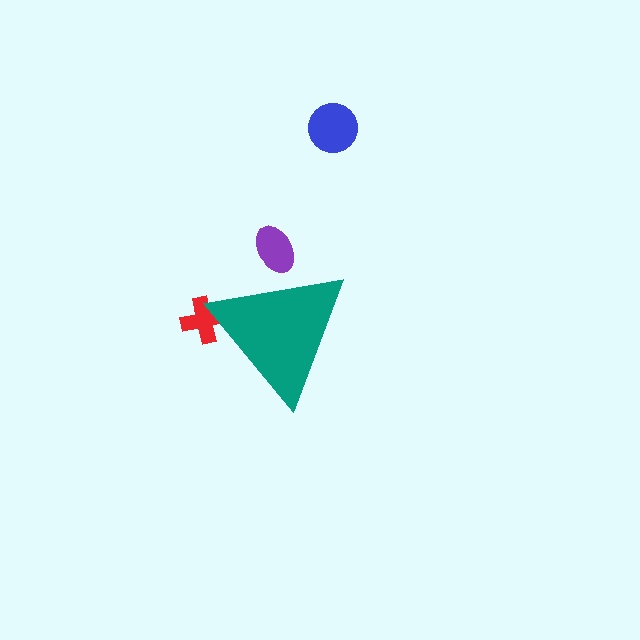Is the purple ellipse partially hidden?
Yes, the purple ellipse is partially hidden behind the teal triangle.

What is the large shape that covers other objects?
A teal triangle.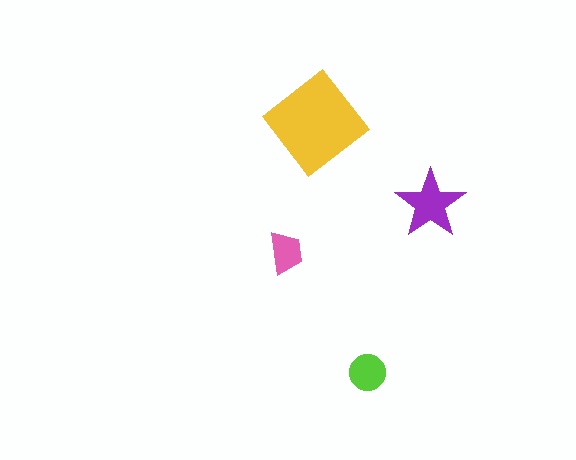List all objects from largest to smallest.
The yellow diamond, the purple star, the lime circle, the pink trapezoid.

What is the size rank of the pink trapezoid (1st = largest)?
4th.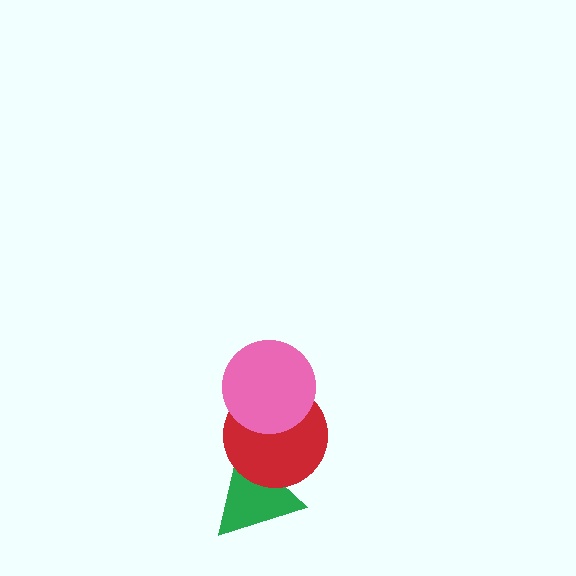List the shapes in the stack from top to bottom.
From top to bottom: the pink circle, the red circle, the green triangle.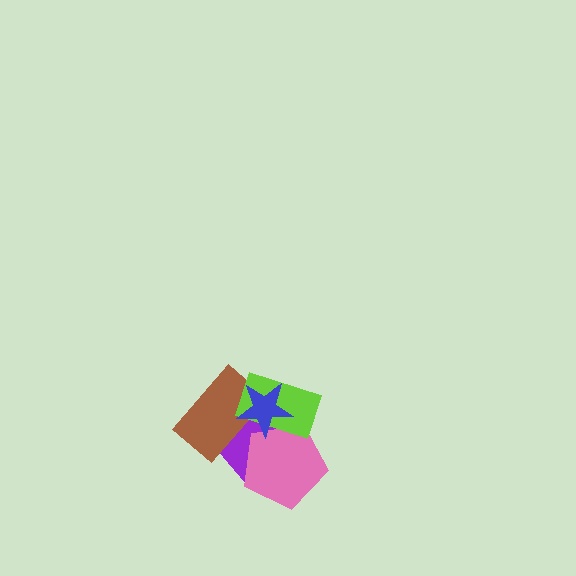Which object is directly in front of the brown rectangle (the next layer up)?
The lime rectangle is directly in front of the brown rectangle.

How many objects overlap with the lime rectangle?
4 objects overlap with the lime rectangle.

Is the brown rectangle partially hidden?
Yes, it is partially covered by another shape.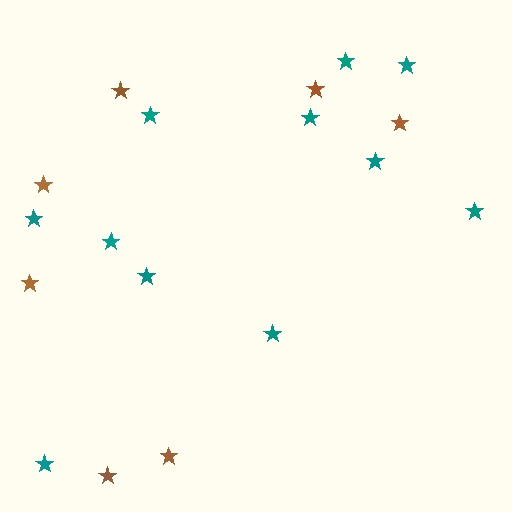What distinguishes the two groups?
There are 2 groups: one group of brown stars (7) and one group of teal stars (11).